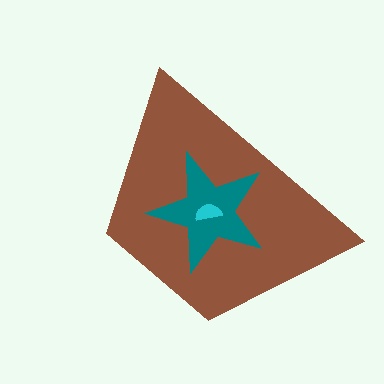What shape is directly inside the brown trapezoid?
The teal star.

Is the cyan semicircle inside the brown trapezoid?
Yes.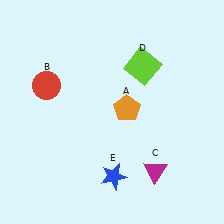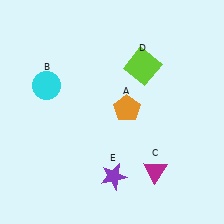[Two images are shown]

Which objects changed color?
B changed from red to cyan. E changed from blue to purple.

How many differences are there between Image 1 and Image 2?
There are 2 differences between the two images.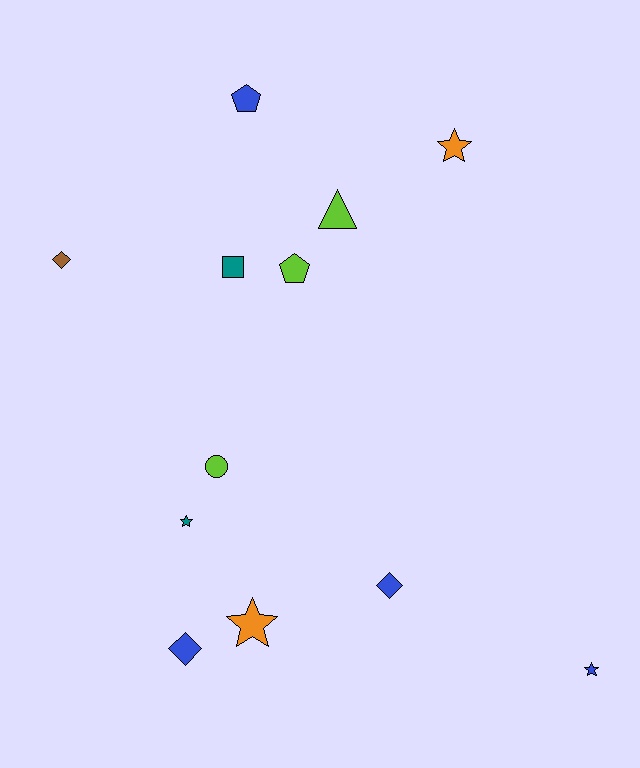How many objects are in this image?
There are 12 objects.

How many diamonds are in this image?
There are 3 diamonds.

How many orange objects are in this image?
There are 2 orange objects.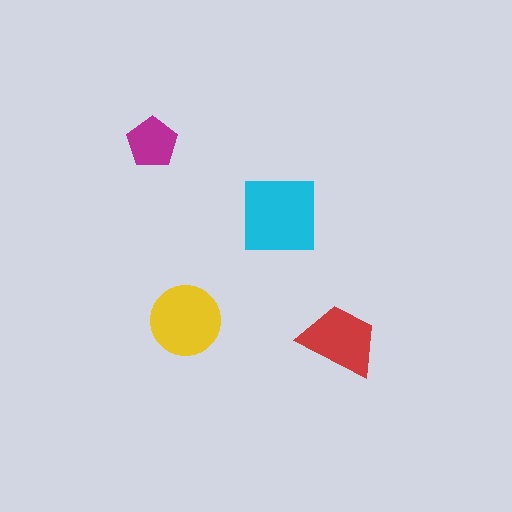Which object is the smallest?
The magenta pentagon.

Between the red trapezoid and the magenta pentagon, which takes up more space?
The red trapezoid.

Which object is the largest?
The cyan square.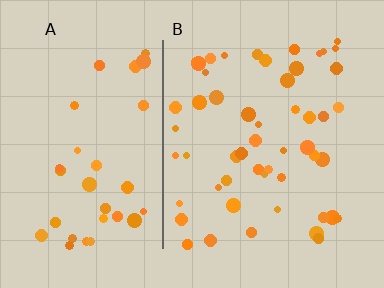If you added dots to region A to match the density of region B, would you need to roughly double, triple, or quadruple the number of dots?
Approximately double.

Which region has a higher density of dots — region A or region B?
B (the right).